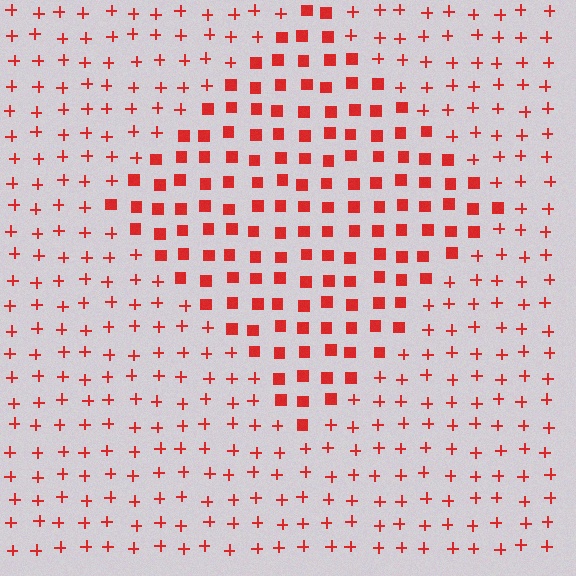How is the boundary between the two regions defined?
The boundary is defined by a change in element shape: squares inside vs. plus signs outside. All elements share the same color and spacing.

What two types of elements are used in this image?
The image uses squares inside the diamond region and plus signs outside it.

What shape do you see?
I see a diamond.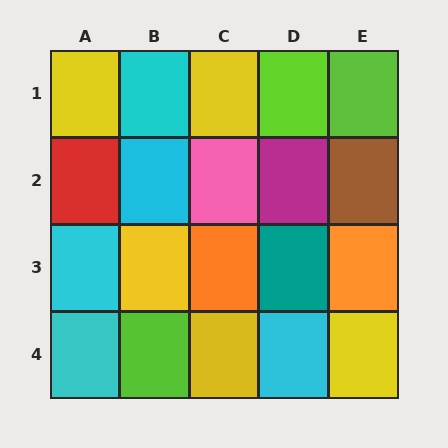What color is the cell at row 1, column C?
Yellow.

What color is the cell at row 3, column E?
Orange.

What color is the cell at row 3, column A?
Cyan.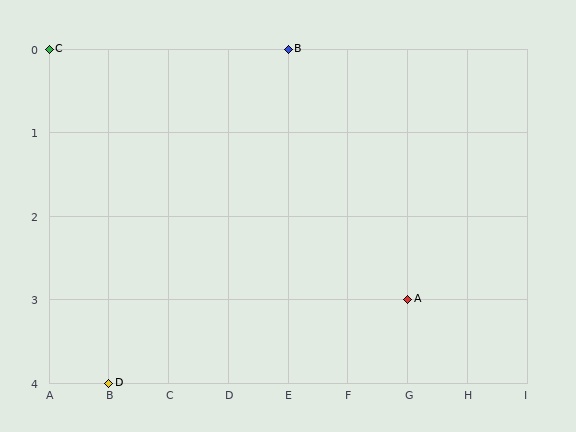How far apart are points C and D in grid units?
Points C and D are 1 column and 4 rows apart (about 4.1 grid units diagonally).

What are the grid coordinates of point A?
Point A is at grid coordinates (G, 3).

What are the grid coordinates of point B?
Point B is at grid coordinates (E, 0).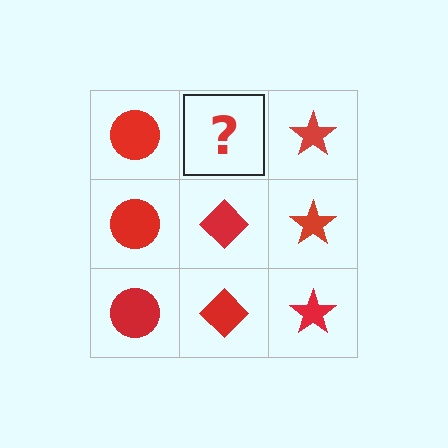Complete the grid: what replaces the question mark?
The question mark should be replaced with a red diamond.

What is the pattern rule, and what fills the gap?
The rule is that each column has a consistent shape. The gap should be filled with a red diamond.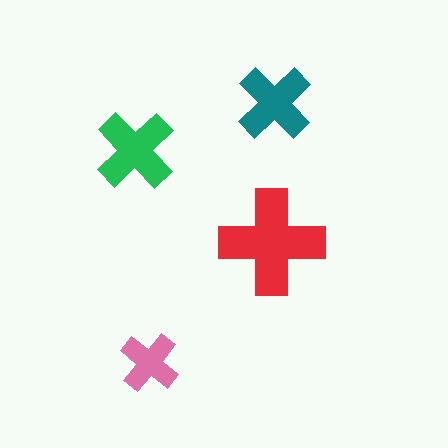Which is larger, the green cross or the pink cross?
The green one.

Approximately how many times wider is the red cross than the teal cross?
About 1.5 times wider.